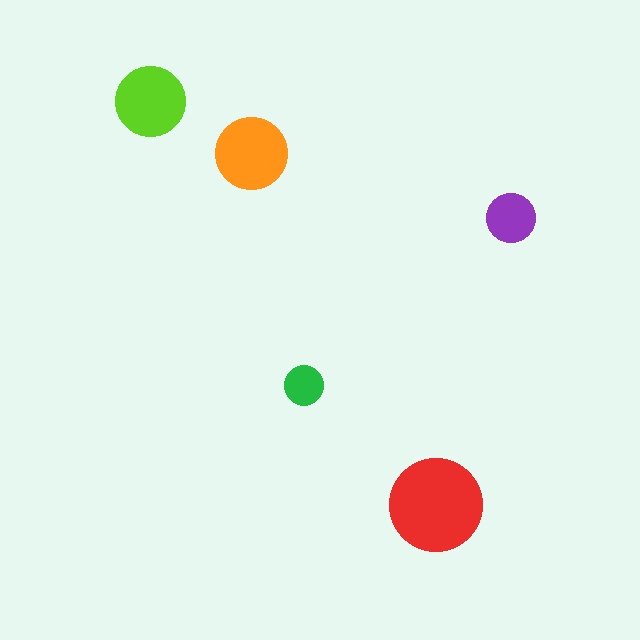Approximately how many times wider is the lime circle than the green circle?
About 2 times wider.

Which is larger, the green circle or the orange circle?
The orange one.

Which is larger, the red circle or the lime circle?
The red one.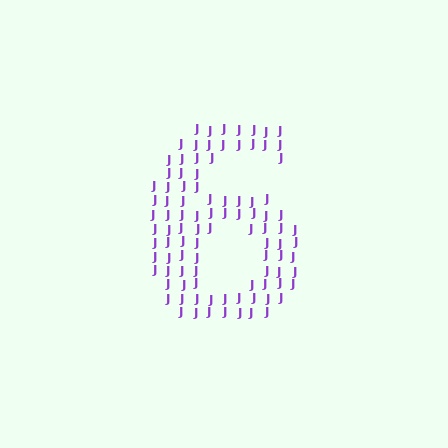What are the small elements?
The small elements are letter J's.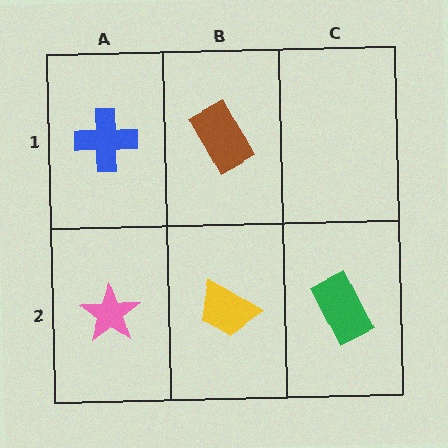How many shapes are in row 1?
2 shapes.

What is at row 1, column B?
A brown rectangle.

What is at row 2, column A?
A pink star.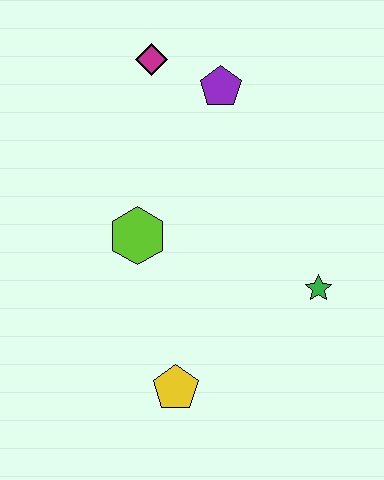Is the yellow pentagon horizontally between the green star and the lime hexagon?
Yes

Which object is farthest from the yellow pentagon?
The magenta diamond is farthest from the yellow pentagon.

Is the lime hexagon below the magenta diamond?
Yes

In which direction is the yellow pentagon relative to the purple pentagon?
The yellow pentagon is below the purple pentagon.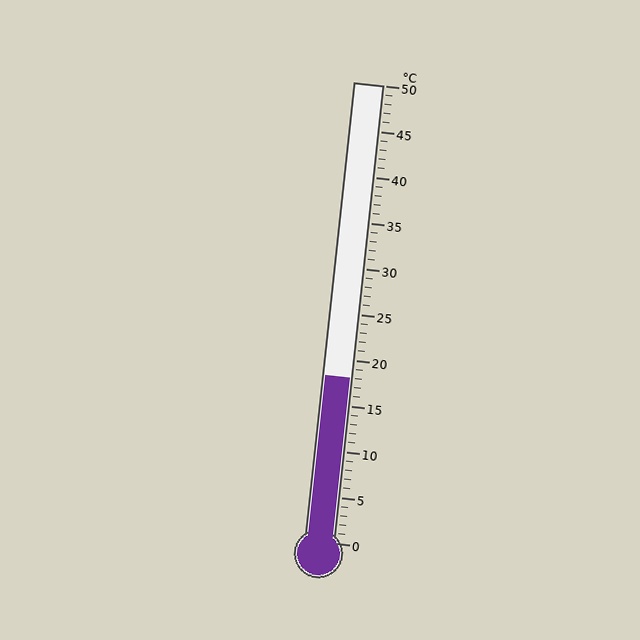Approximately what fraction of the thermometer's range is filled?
The thermometer is filled to approximately 35% of its range.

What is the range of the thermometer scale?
The thermometer scale ranges from 0°C to 50°C.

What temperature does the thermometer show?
The thermometer shows approximately 18°C.